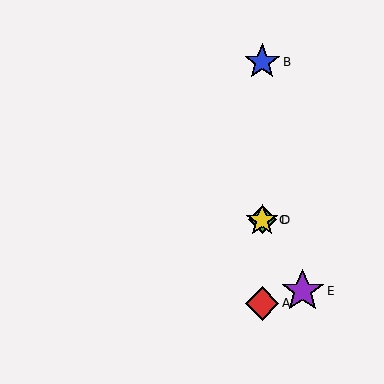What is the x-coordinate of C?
Object C is at x≈262.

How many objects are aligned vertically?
4 objects (A, B, C, D) are aligned vertically.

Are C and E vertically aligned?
No, C is at x≈262 and E is at x≈303.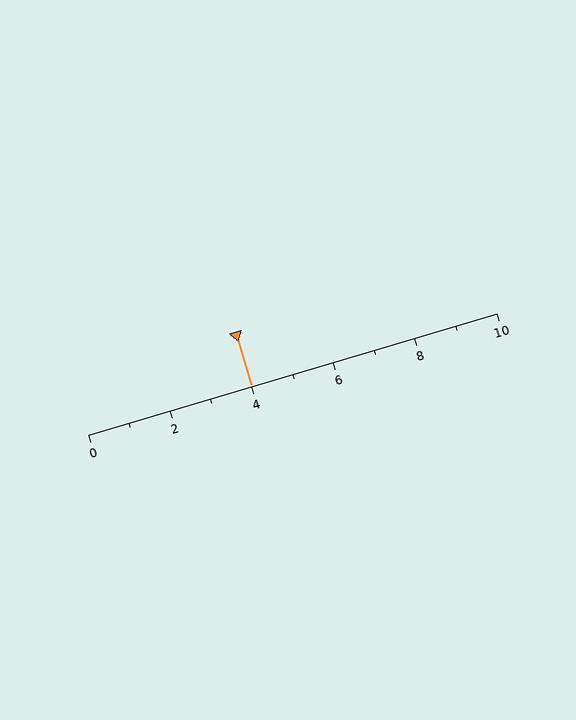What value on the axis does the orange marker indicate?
The marker indicates approximately 4.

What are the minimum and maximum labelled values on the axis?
The axis runs from 0 to 10.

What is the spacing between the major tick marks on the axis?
The major ticks are spaced 2 apart.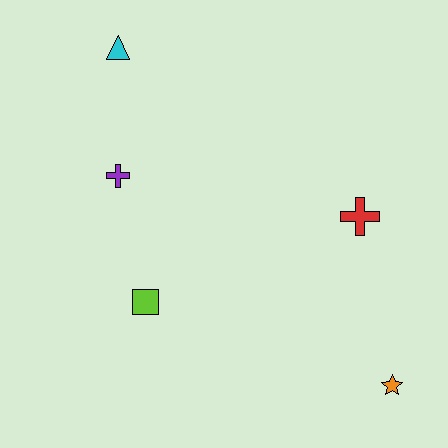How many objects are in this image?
There are 5 objects.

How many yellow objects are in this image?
There are no yellow objects.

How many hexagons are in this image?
There are no hexagons.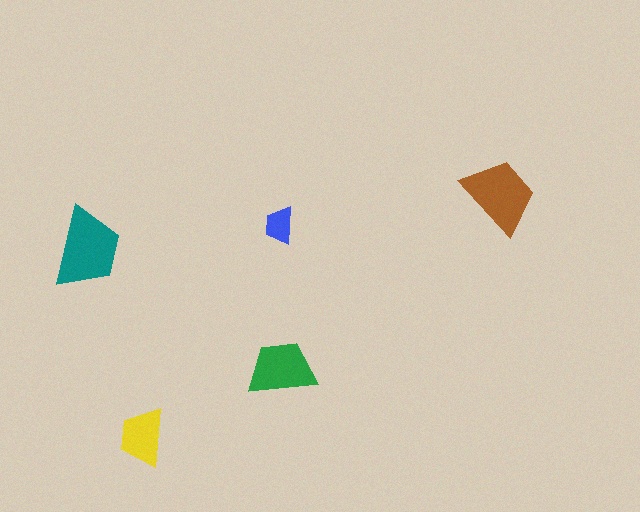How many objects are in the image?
There are 5 objects in the image.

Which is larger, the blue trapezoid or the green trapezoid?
The green one.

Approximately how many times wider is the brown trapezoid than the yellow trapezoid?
About 1.5 times wider.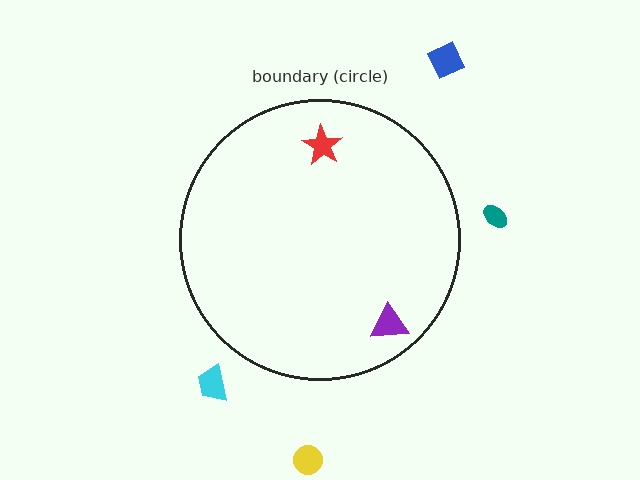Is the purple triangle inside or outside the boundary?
Inside.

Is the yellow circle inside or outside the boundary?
Outside.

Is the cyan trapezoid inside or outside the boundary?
Outside.